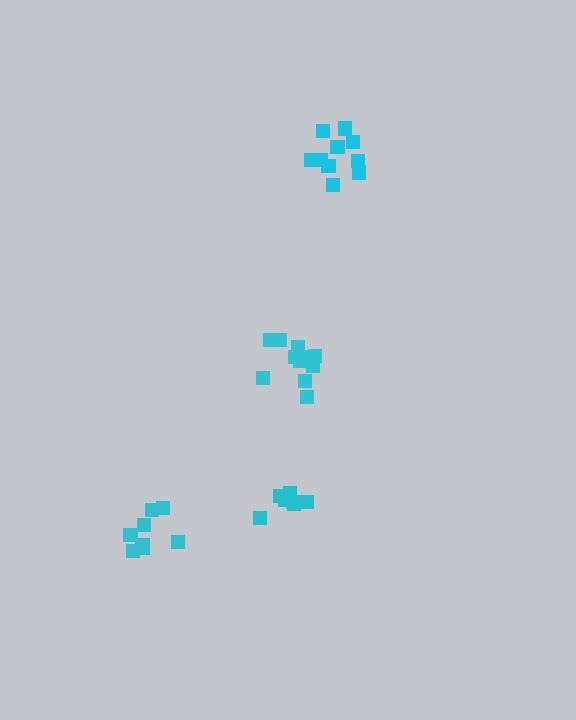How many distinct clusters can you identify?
There are 4 distinct clusters.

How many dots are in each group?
Group 1: 11 dots, Group 2: 7 dots, Group 3: 8 dots, Group 4: 10 dots (36 total).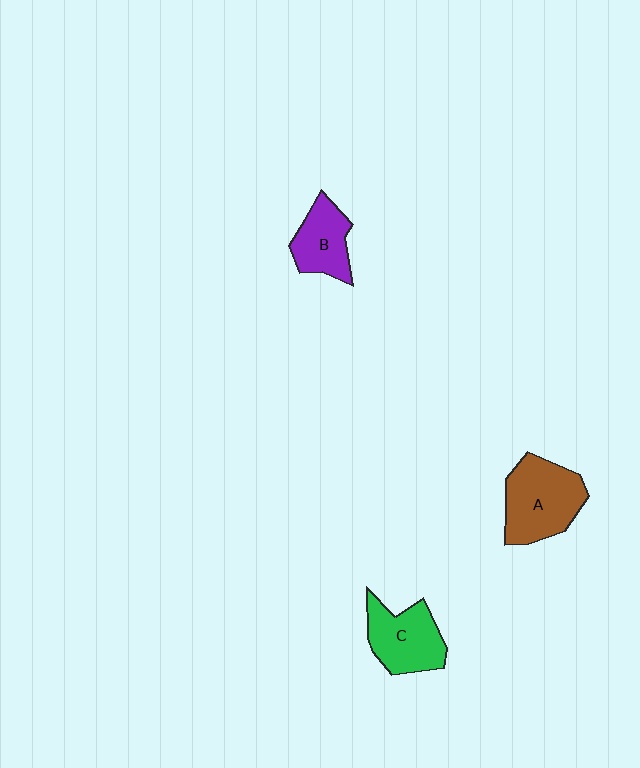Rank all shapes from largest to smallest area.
From largest to smallest: A (brown), C (green), B (purple).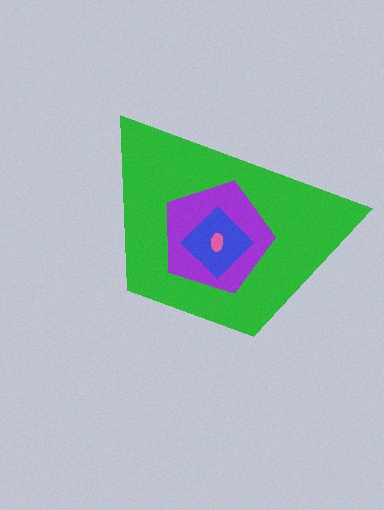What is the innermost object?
The pink ellipse.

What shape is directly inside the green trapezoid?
The purple pentagon.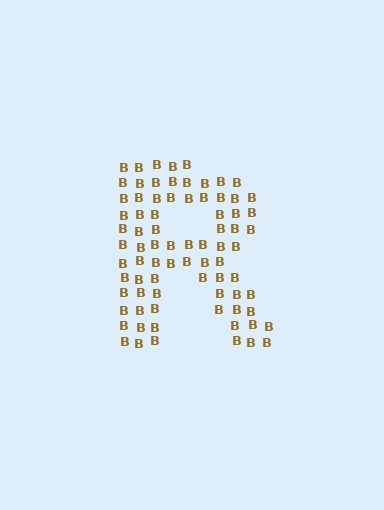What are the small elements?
The small elements are letter B's.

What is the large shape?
The large shape is the letter R.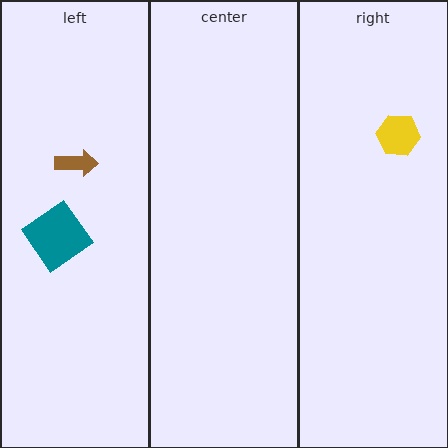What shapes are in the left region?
The teal diamond, the brown arrow.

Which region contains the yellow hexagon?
The right region.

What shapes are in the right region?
The yellow hexagon.